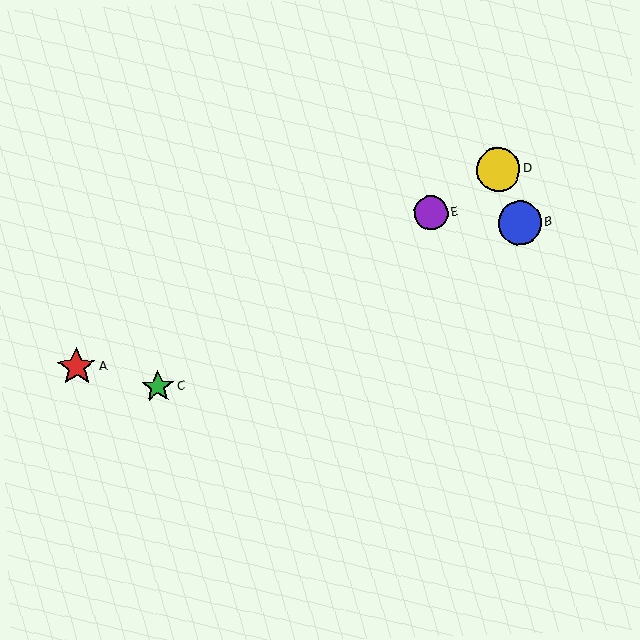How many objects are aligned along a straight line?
3 objects (C, D, E) are aligned along a straight line.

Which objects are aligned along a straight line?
Objects C, D, E are aligned along a straight line.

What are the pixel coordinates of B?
Object B is at (520, 223).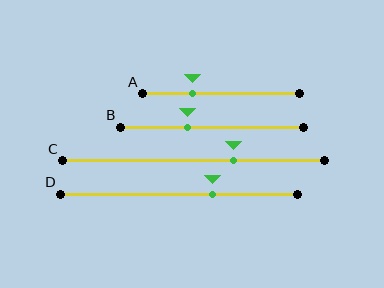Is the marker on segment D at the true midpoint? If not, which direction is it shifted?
No, the marker on segment D is shifted to the right by about 14% of the segment length.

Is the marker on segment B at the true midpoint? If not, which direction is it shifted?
No, the marker on segment B is shifted to the left by about 13% of the segment length.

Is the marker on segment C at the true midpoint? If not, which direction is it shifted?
No, the marker on segment C is shifted to the right by about 16% of the segment length.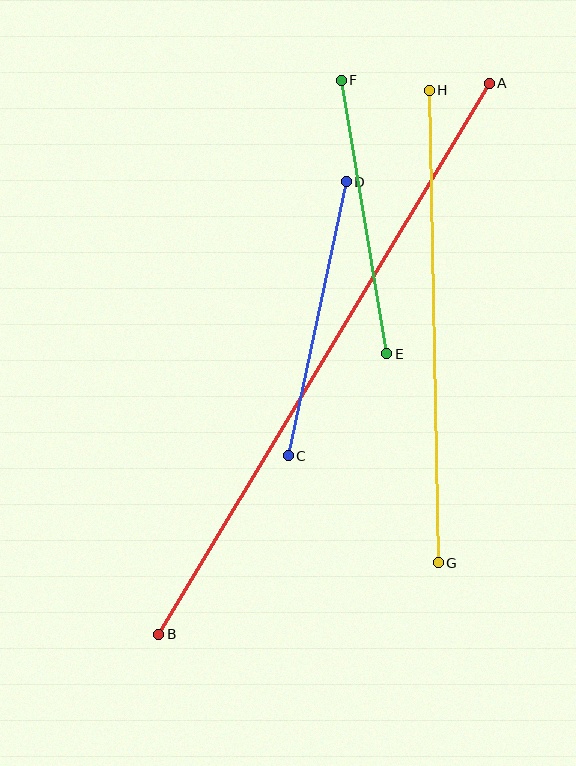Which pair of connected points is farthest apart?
Points A and B are farthest apart.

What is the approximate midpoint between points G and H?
The midpoint is at approximately (434, 327) pixels.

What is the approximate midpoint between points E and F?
The midpoint is at approximately (364, 217) pixels.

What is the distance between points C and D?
The distance is approximately 280 pixels.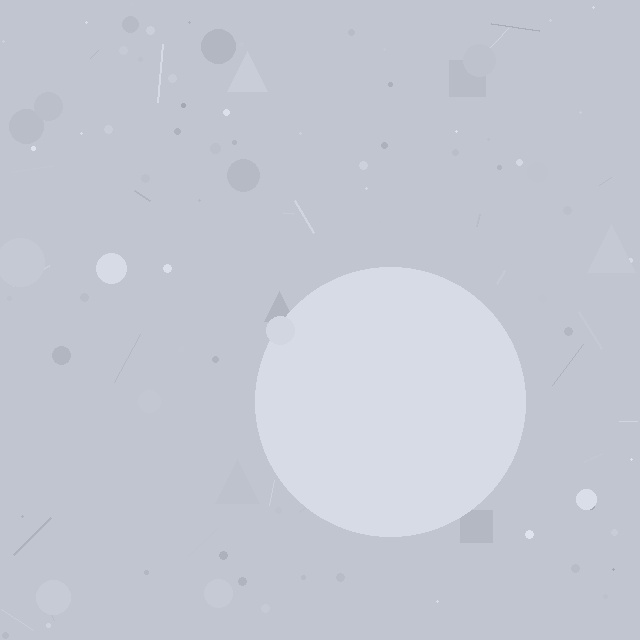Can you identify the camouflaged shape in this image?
The camouflaged shape is a circle.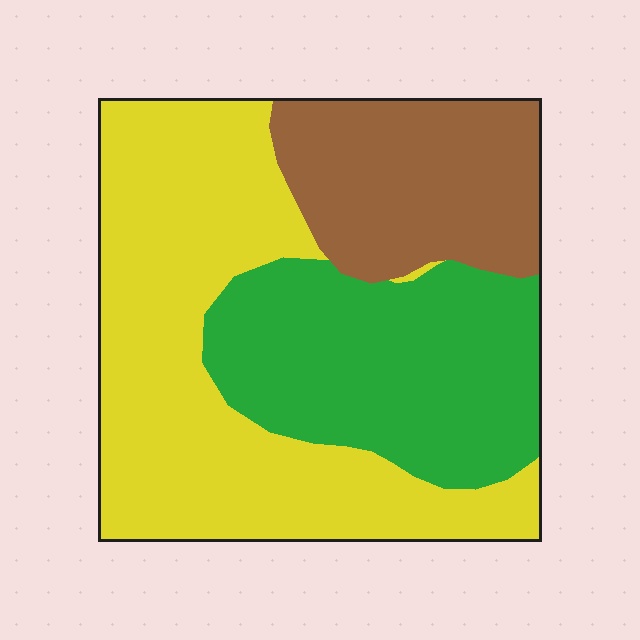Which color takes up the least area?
Brown, at roughly 20%.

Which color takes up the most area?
Yellow, at roughly 45%.